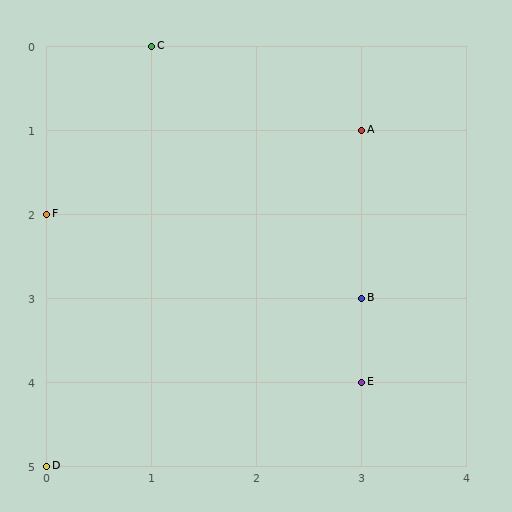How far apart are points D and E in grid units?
Points D and E are 3 columns and 1 row apart (about 3.2 grid units diagonally).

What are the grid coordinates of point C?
Point C is at grid coordinates (1, 0).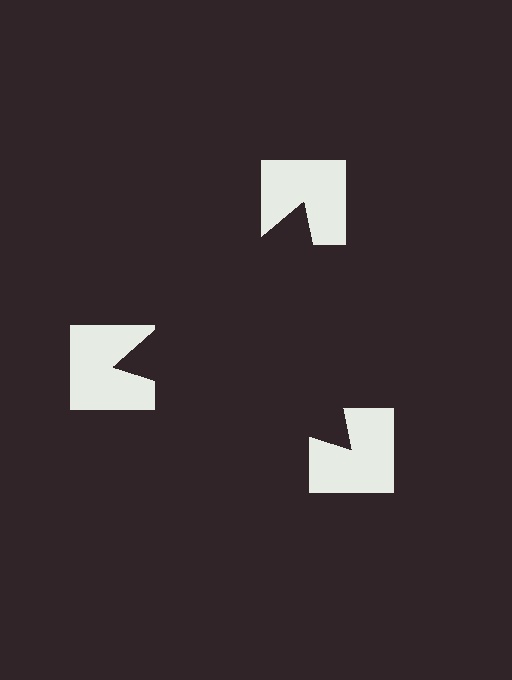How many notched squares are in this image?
There are 3 — one at each vertex of the illusory triangle.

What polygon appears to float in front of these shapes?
An illusory triangle — its edges are inferred from the aligned wedge cuts in the notched squares, not physically drawn.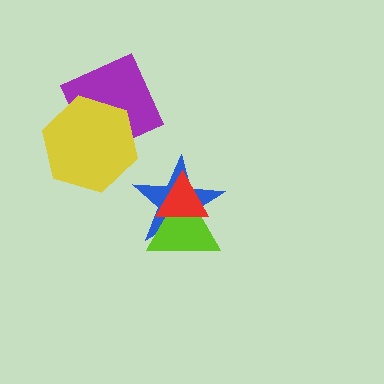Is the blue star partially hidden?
Yes, it is partially covered by another shape.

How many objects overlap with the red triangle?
2 objects overlap with the red triangle.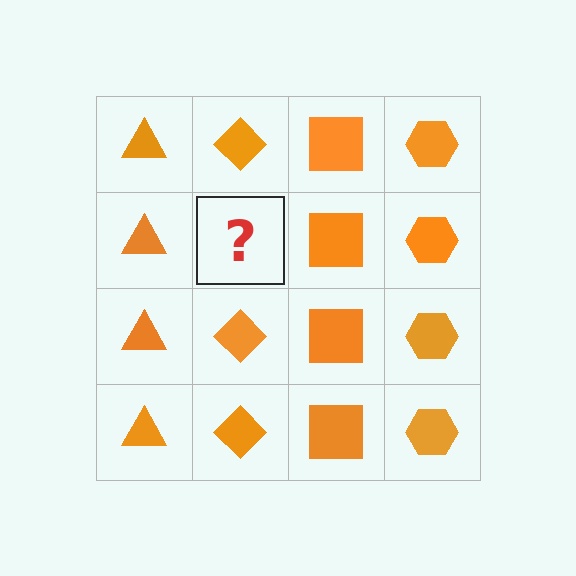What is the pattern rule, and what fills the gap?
The rule is that each column has a consistent shape. The gap should be filled with an orange diamond.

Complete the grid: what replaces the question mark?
The question mark should be replaced with an orange diamond.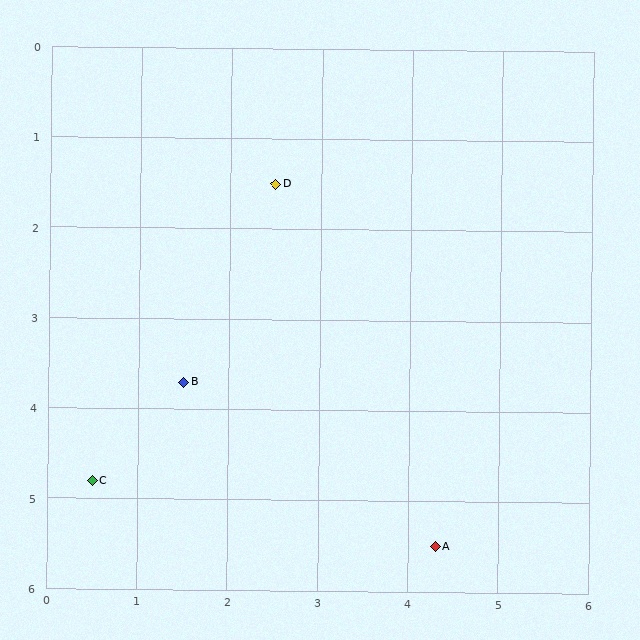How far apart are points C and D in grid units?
Points C and D are about 3.9 grid units apart.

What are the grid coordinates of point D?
Point D is at approximately (2.5, 1.5).